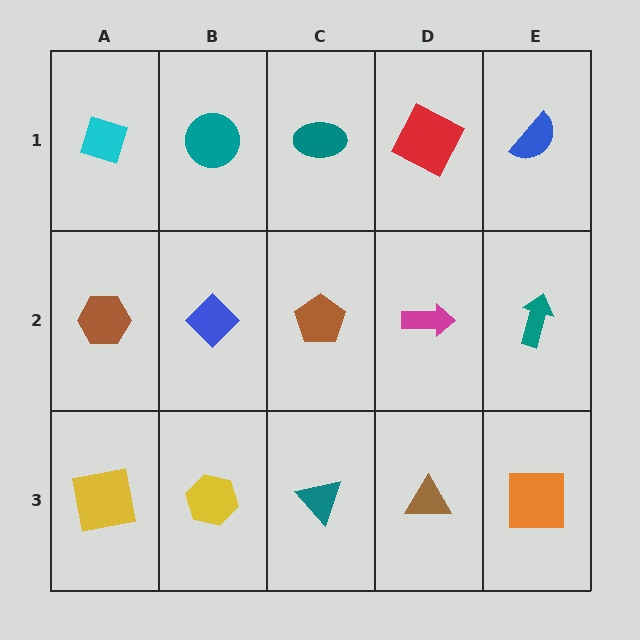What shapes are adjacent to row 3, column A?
A brown hexagon (row 2, column A), a yellow hexagon (row 3, column B).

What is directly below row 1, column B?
A blue diamond.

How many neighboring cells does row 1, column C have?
3.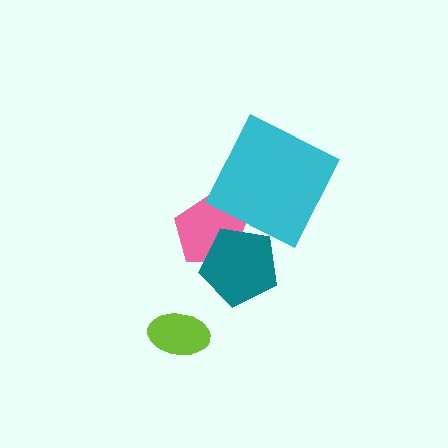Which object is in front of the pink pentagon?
The teal pentagon is in front of the pink pentagon.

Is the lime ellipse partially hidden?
No, no other shape covers it.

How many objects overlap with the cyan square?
0 objects overlap with the cyan square.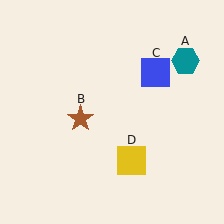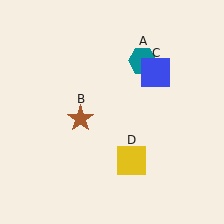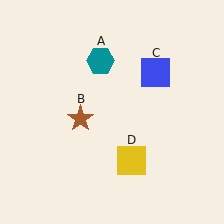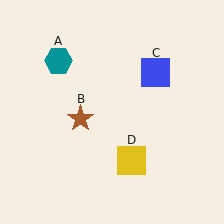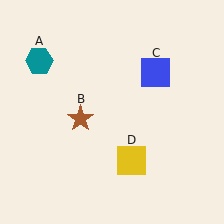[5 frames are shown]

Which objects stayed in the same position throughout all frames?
Brown star (object B) and blue square (object C) and yellow square (object D) remained stationary.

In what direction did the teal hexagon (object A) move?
The teal hexagon (object A) moved left.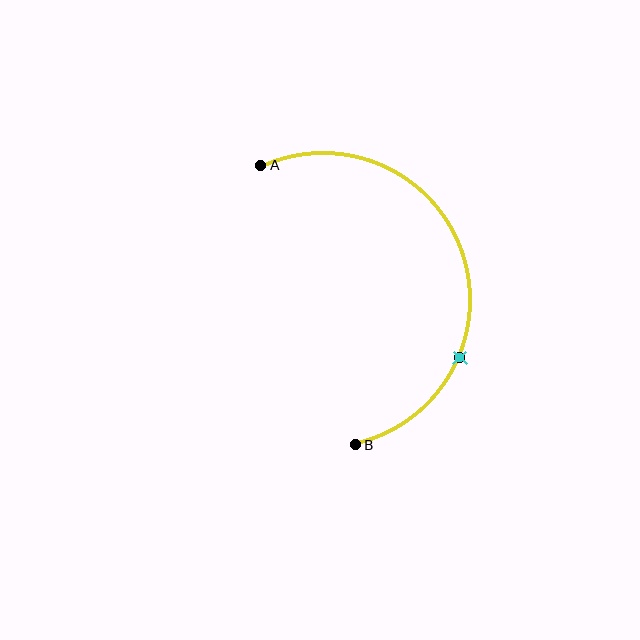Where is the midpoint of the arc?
The arc midpoint is the point on the curve farthest from the straight line joining A and B. It sits to the right of that line.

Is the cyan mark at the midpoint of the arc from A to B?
No. The cyan mark lies on the arc but is closer to endpoint B. The arc midpoint would be at the point on the curve equidistant along the arc from both A and B.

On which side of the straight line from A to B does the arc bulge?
The arc bulges to the right of the straight line connecting A and B.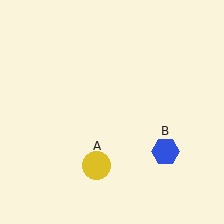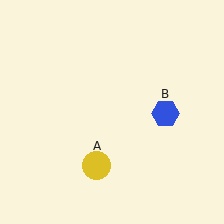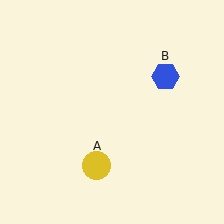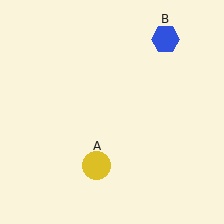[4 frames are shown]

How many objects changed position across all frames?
1 object changed position: blue hexagon (object B).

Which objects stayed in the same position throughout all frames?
Yellow circle (object A) remained stationary.